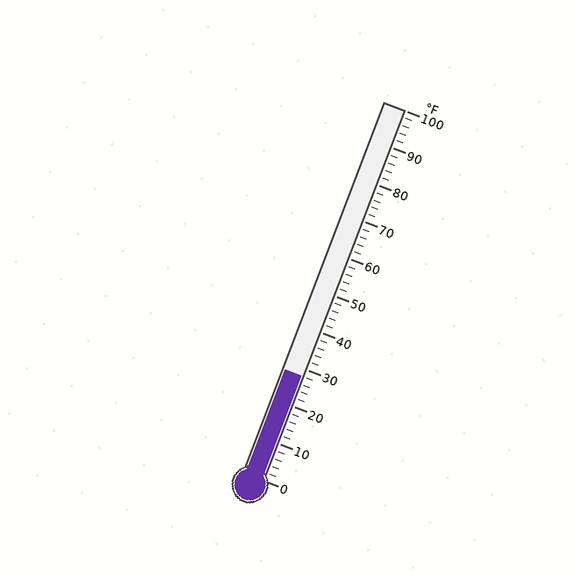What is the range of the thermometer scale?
The thermometer scale ranges from 0°F to 100°F.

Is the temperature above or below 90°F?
The temperature is below 90°F.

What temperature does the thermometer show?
The thermometer shows approximately 28°F.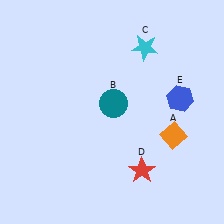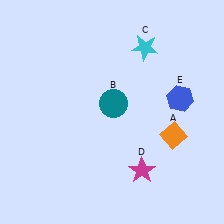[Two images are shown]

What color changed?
The star (D) changed from red in Image 1 to magenta in Image 2.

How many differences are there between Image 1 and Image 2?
There is 1 difference between the two images.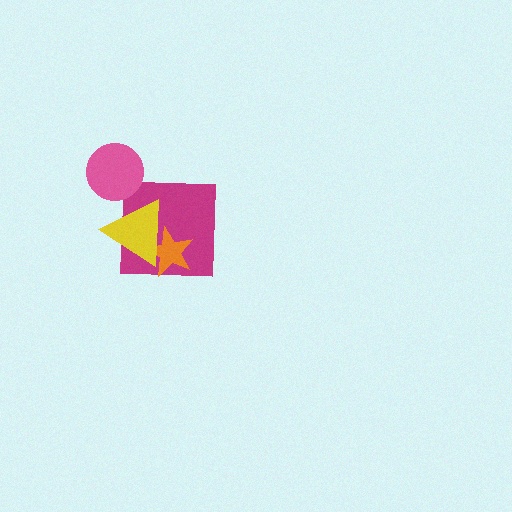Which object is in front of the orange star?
The yellow triangle is in front of the orange star.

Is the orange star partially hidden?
Yes, it is partially covered by another shape.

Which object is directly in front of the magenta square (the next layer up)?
The orange star is directly in front of the magenta square.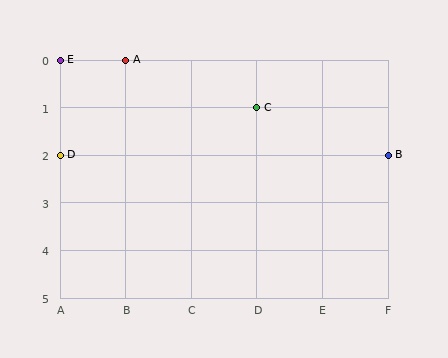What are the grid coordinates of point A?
Point A is at grid coordinates (B, 0).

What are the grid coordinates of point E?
Point E is at grid coordinates (A, 0).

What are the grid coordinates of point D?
Point D is at grid coordinates (A, 2).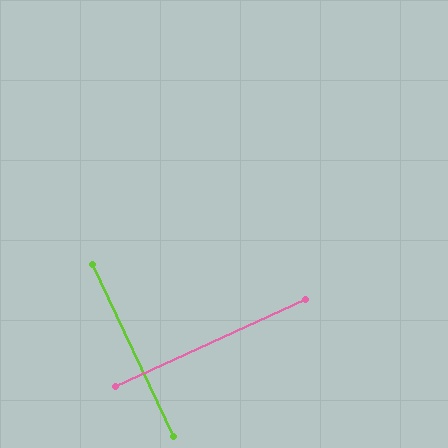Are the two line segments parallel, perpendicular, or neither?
Perpendicular — they meet at approximately 90°.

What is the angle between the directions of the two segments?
Approximately 90 degrees.